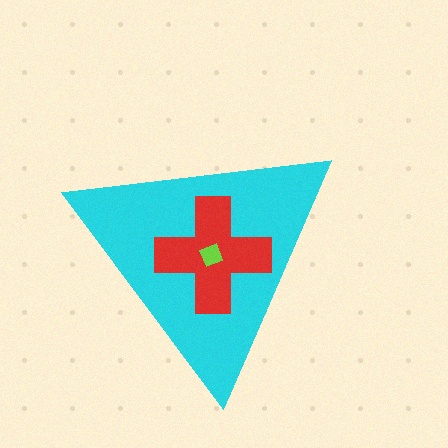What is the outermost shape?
The cyan triangle.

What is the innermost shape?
The lime diamond.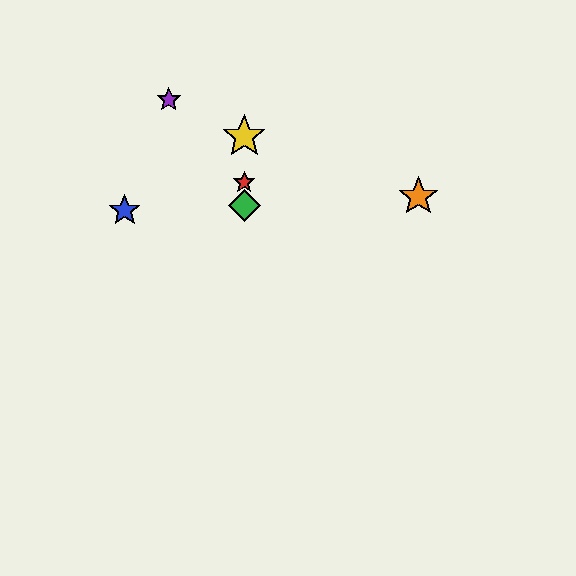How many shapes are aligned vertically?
3 shapes (the red star, the green diamond, the yellow star) are aligned vertically.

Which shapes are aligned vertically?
The red star, the green diamond, the yellow star are aligned vertically.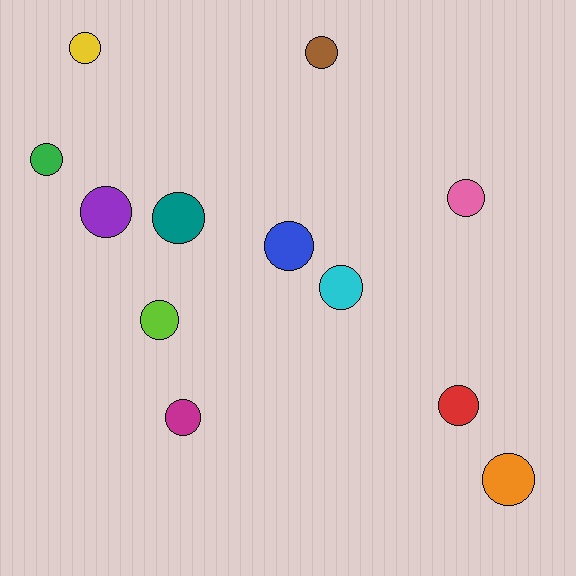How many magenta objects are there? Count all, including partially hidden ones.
There is 1 magenta object.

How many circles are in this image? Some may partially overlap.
There are 12 circles.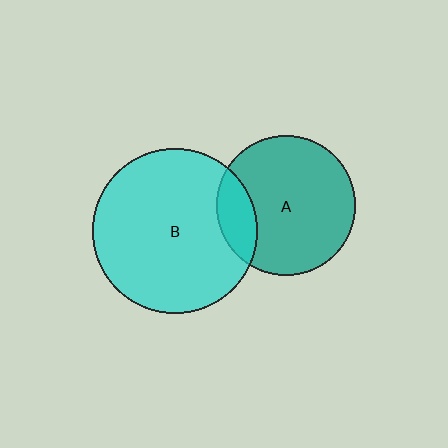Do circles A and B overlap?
Yes.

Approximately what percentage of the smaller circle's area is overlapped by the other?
Approximately 15%.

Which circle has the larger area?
Circle B (cyan).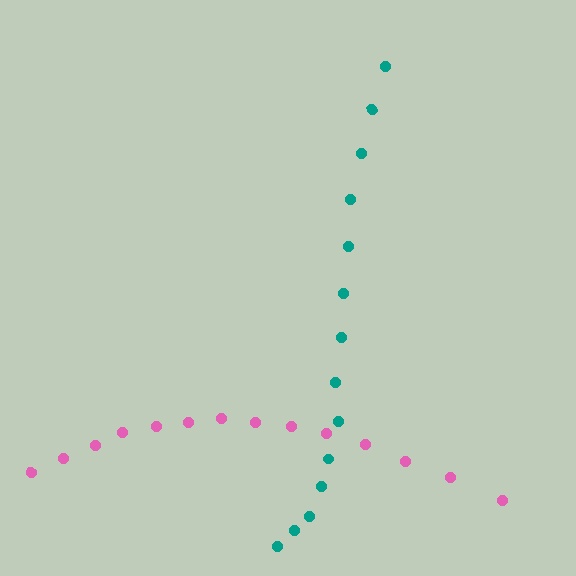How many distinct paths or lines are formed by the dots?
There are 2 distinct paths.